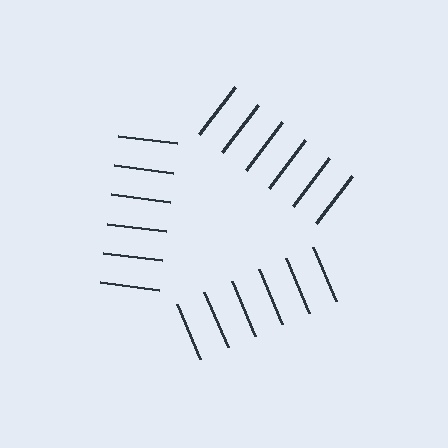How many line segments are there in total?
18 — 6 along each of the 3 edges.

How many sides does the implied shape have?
3 sides — the line-ends trace a triangle.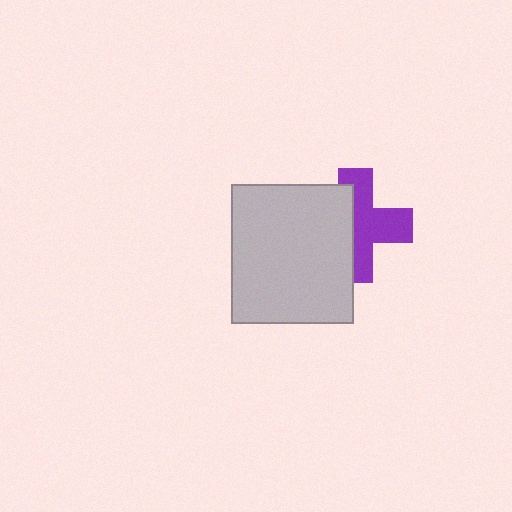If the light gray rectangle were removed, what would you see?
You would see the complete purple cross.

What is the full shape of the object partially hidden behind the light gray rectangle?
The partially hidden object is a purple cross.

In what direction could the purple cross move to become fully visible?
The purple cross could move right. That would shift it out from behind the light gray rectangle entirely.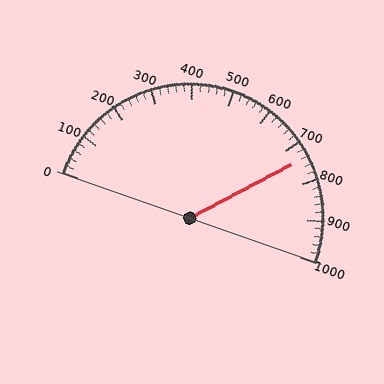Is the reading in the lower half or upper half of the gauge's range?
The reading is in the upper half of the range (0 to 1000).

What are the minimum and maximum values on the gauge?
The gauge ranges from 0 to 1000.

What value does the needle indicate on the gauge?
The needle indicates approximately 740.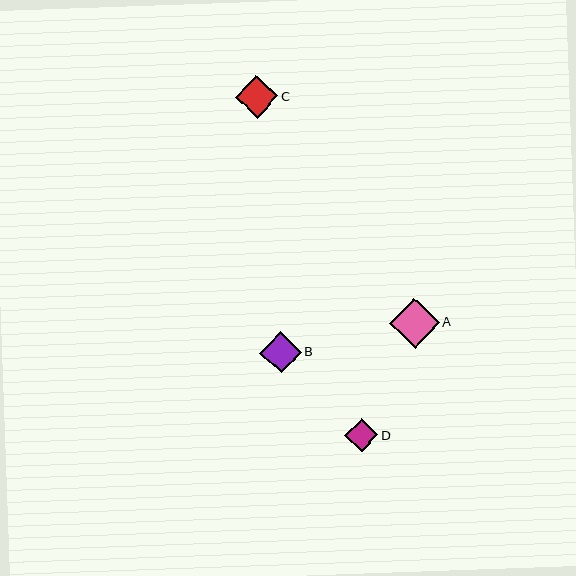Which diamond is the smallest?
Diamond D is the smallest with a size of approximately 33 pixels.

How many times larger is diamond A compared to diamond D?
Diamond A is approximately 1.5 times the size of diamond D.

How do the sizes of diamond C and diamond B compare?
Diamond C and diamond B are approximately the same size.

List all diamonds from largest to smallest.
From largest to smallest: A, C, B, D.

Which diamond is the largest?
Diamond A is the largest with a size of approximately 50 pixels.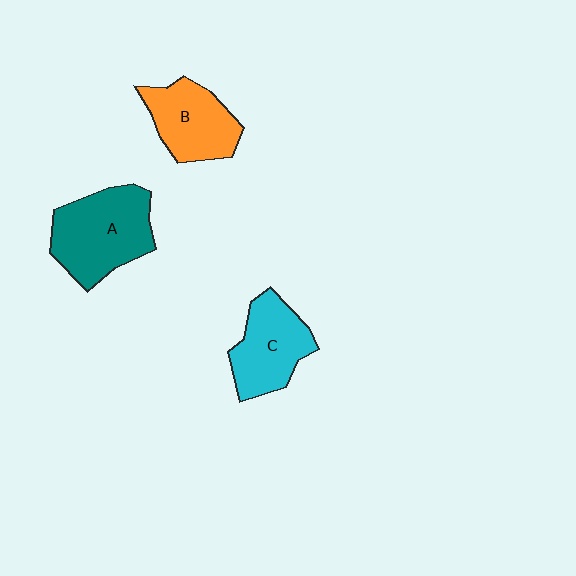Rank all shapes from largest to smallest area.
From largest to smallest: A (teal), C (cyan), B (orange).